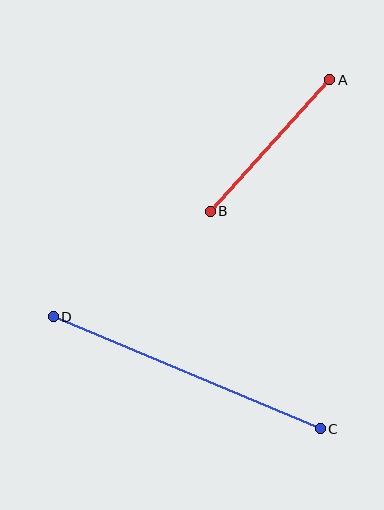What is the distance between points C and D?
The distance is approximately 290 pixels.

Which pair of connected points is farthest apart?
Points C and D are farthest apart.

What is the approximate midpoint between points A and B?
The midpoint is at approximately (270, 146) pixels.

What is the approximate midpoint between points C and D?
The midpoint is at approximately (187, 373) pixels.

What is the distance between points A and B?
The distance is approximately 178 pixels.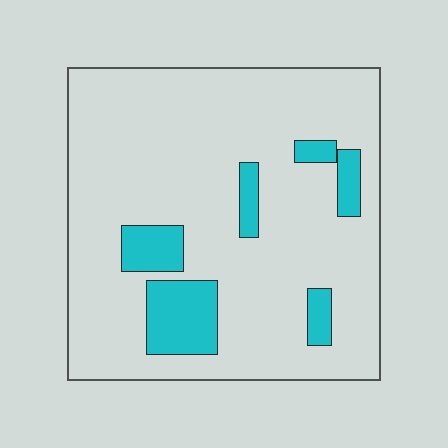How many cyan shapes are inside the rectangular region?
6.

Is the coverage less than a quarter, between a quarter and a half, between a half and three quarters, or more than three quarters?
Less than a quarter.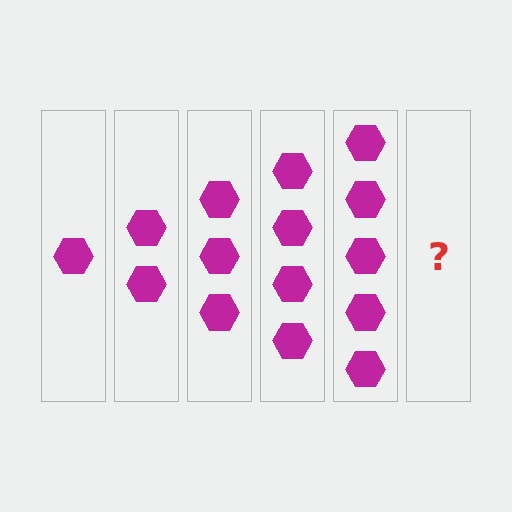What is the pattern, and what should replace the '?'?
The pattern is that each step adds one more hexagon. The '?' should be 6 hexagons.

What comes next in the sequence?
The next element should be 6 hexagons.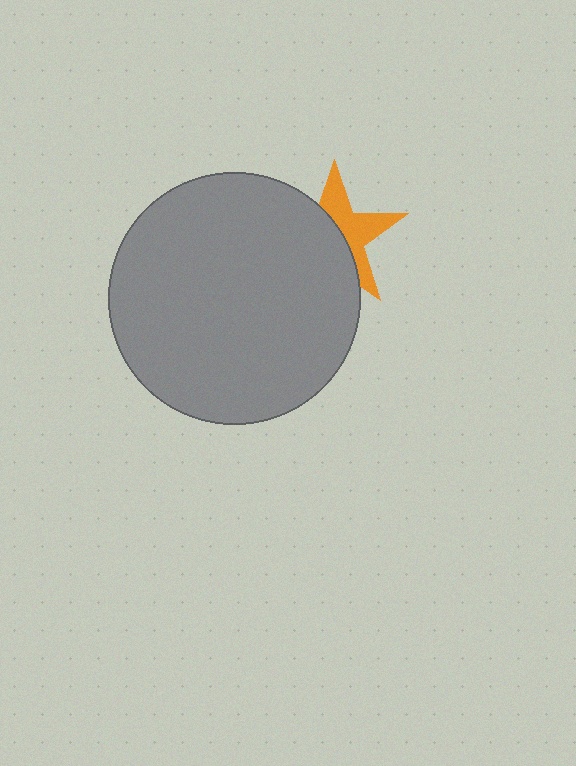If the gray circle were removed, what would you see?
You would see the complete orange star.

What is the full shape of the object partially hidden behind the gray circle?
The partially hidden object is an orange star.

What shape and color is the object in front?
The object in front is a gray circle.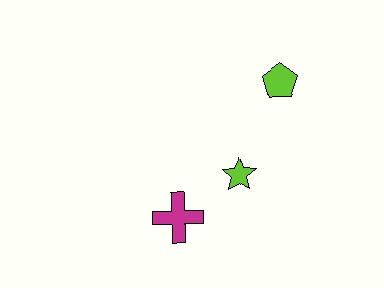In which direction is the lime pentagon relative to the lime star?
The lime pentagon is above the lime star.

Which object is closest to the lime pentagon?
The lime star is closest to the lime pentagon.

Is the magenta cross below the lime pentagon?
Yes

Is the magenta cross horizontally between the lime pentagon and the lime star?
No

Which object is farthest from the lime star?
The lime pentagon is farthest from the lime star.